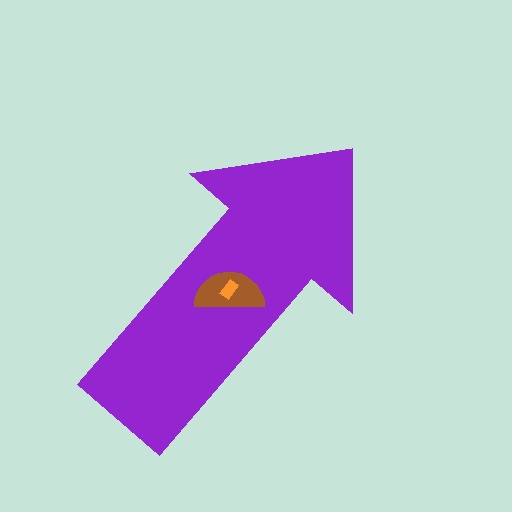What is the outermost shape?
The purple arrow.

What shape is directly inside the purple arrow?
The brown semicircle.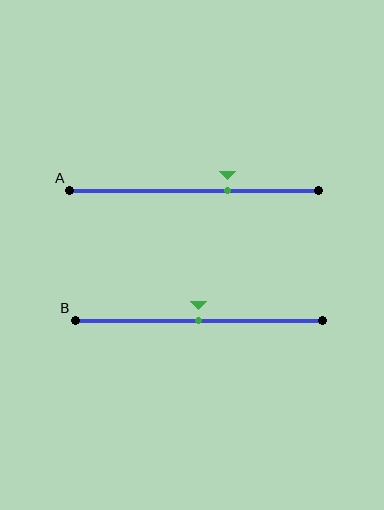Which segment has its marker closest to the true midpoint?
Segment B has its marker closest to the true midpoint.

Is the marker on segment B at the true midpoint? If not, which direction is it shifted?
Yes, the marker on segment B is at the true midpoint.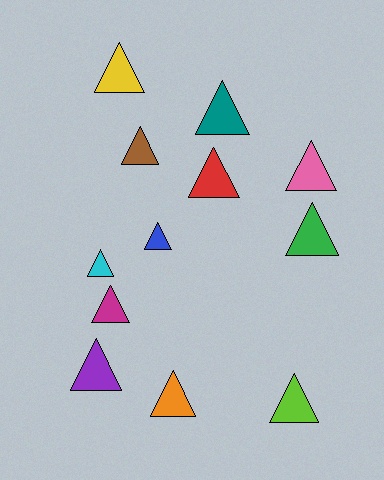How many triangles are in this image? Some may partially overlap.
There are 12 triangles.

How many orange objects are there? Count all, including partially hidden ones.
There is 1 orange object.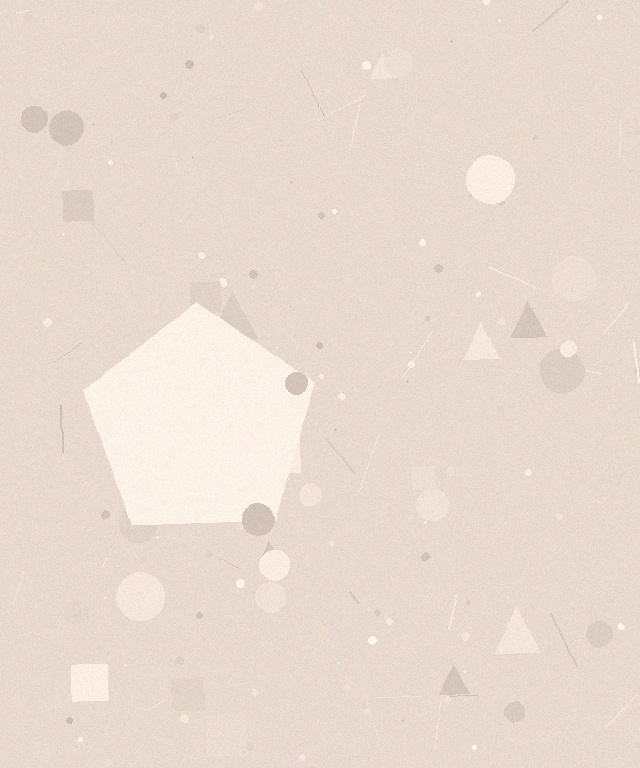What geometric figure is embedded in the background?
A pentagon is embedded in the background.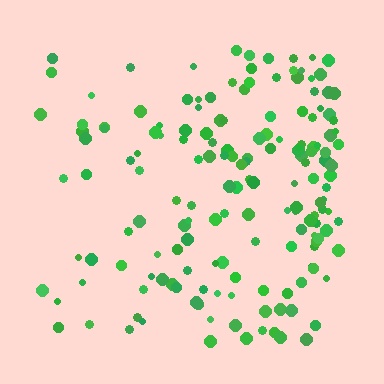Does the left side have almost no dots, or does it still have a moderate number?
Still a moderate number, just noticeably fewer than the right.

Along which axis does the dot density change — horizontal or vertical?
Horizontal.